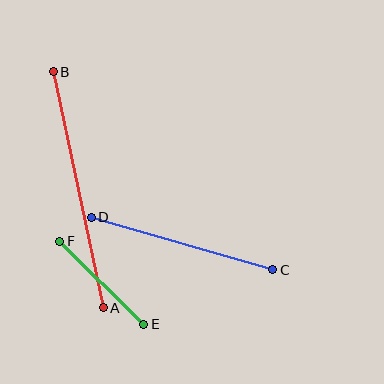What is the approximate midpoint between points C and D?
The midpoint is at approximately (182, 244) pixels.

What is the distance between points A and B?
The distance is approximately 241 pixels.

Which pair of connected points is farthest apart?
Points A and B are farthest apart.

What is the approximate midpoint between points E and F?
The midpoint is at approximately (102, 283) pixels.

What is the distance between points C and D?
The distance is approximately 189 pixels.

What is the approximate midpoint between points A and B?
The midpoint is at approximately (78, 190) pixels.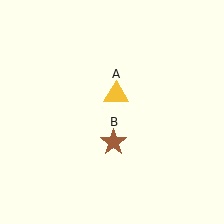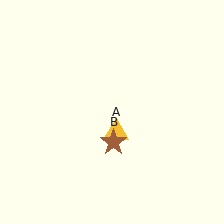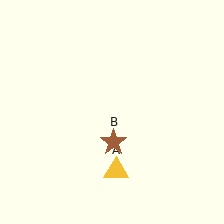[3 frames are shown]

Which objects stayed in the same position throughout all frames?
Brown star (object B) remained stationary.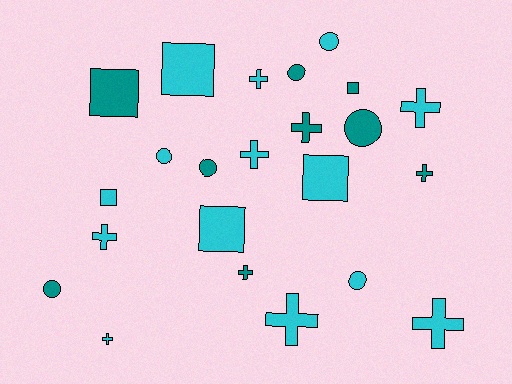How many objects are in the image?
There are 23 objects.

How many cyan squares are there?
There are 4 cyan squares.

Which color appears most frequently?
Cyan, with 14 objects.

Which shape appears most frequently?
Cross, with 10 objects.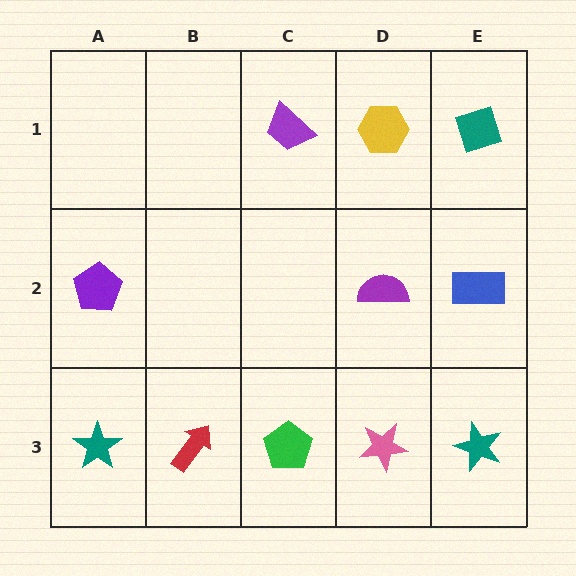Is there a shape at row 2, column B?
No, that cell is empty.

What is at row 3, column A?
A teal star.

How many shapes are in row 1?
3 shapes.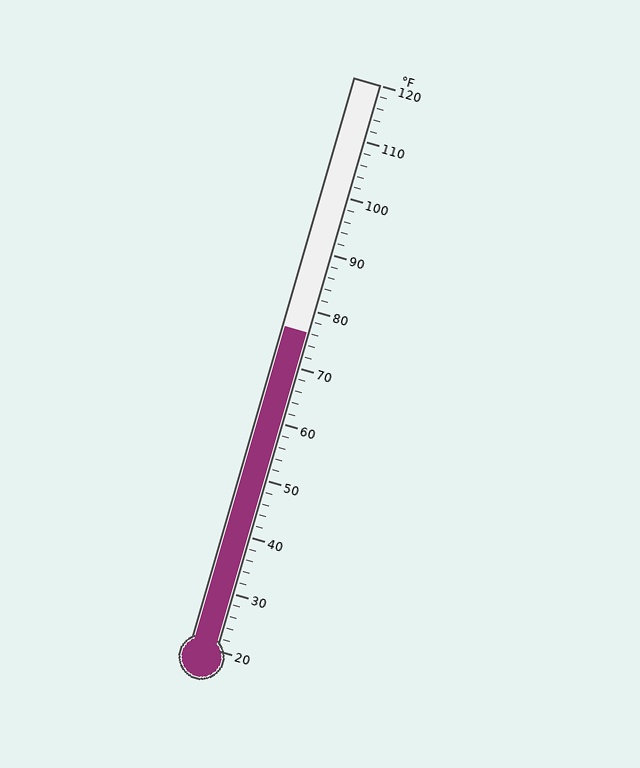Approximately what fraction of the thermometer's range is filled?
The thermometer is filled to approximately 55% of its range.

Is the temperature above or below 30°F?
The temperature is above 30°F.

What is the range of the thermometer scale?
The thermometer scale ranges from 20°F to 120°F.